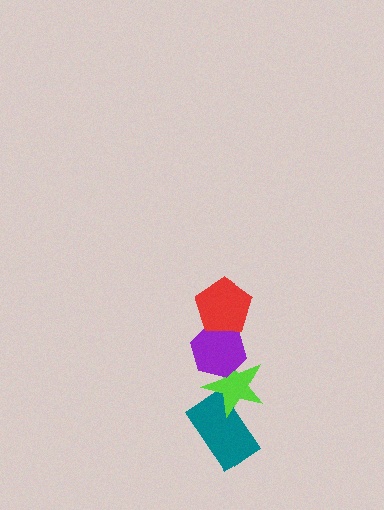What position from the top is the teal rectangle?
The teal rectangle is 4th from the top.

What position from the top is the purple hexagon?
The purple hexagon is 2nd from the top.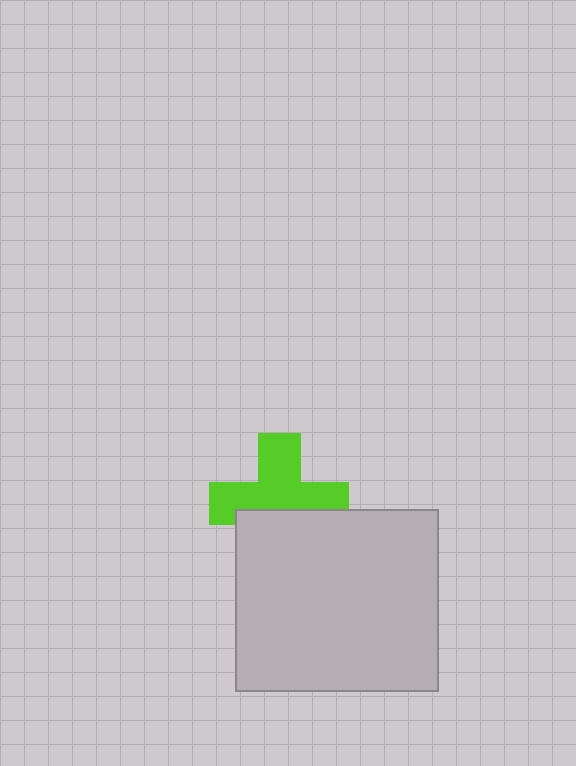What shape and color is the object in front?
The object in front is a light gray rectangle.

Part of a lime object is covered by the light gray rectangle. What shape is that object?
It is a cross.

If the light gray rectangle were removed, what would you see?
You would see the complete lime cross.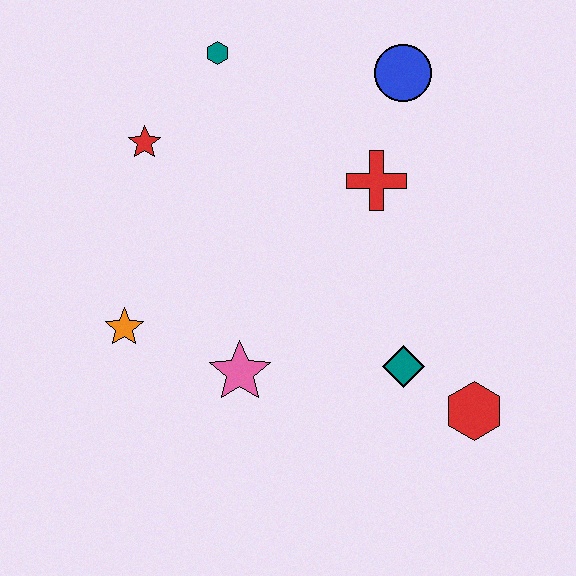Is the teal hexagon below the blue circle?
No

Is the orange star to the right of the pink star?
No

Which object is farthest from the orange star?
The blue circle is farthest from the orange star.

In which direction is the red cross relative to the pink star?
The red cross is above the pink star.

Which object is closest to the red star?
The teal hexagon is closest to the red star.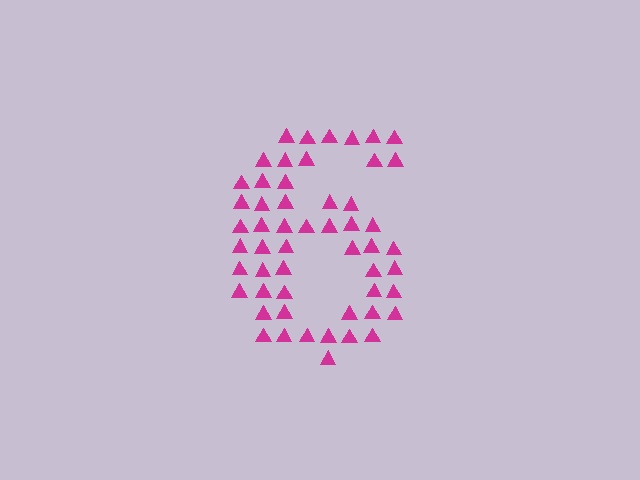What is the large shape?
The large shape is the digit 6.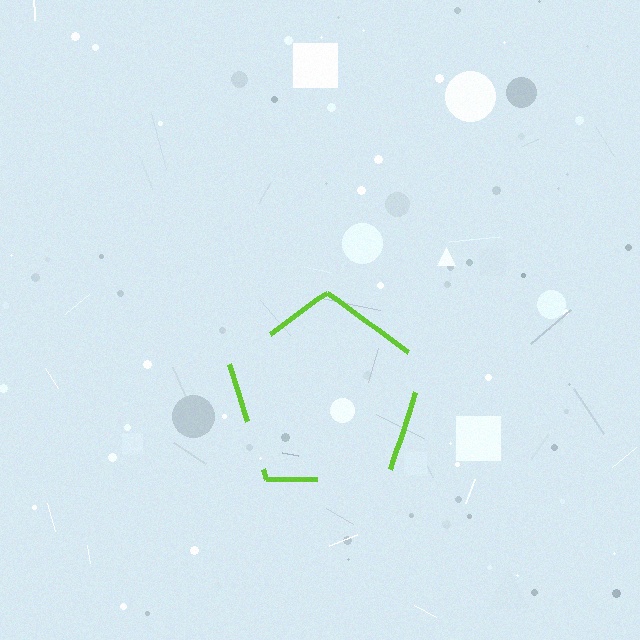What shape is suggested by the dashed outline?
The dashed outline suggests a pentagon.